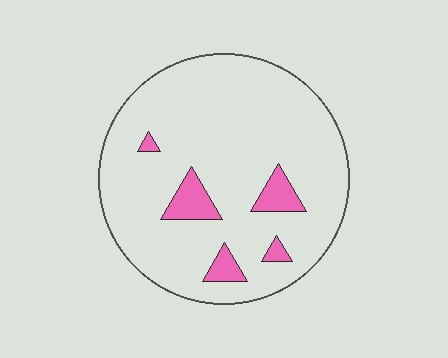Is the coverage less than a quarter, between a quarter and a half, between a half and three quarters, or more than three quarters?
Less than a quarter.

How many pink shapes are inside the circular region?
5.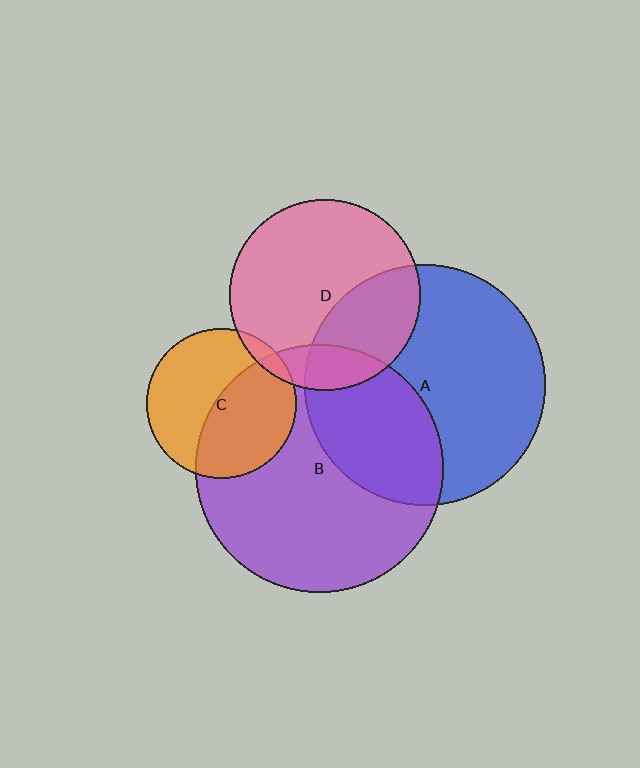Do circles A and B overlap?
Yes.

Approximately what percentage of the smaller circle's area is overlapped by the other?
Approximately 35%.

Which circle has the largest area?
Circle B (purple).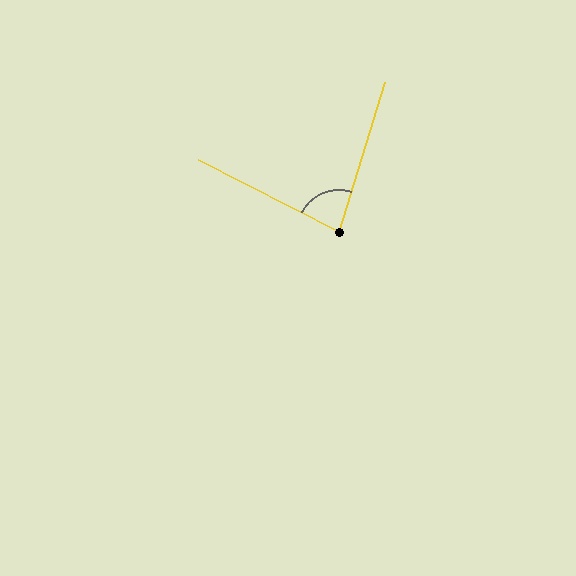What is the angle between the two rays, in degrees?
Approximately 80 degrees.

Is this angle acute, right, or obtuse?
It is acute.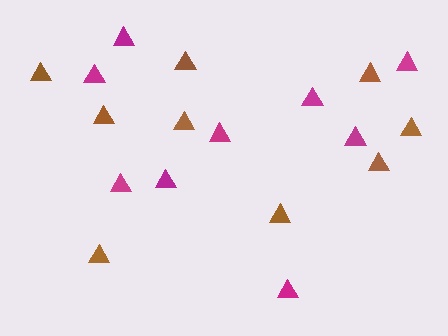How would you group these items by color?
There are 2 groups: one group of brown triangles (9) and one group of magenta triangles (9).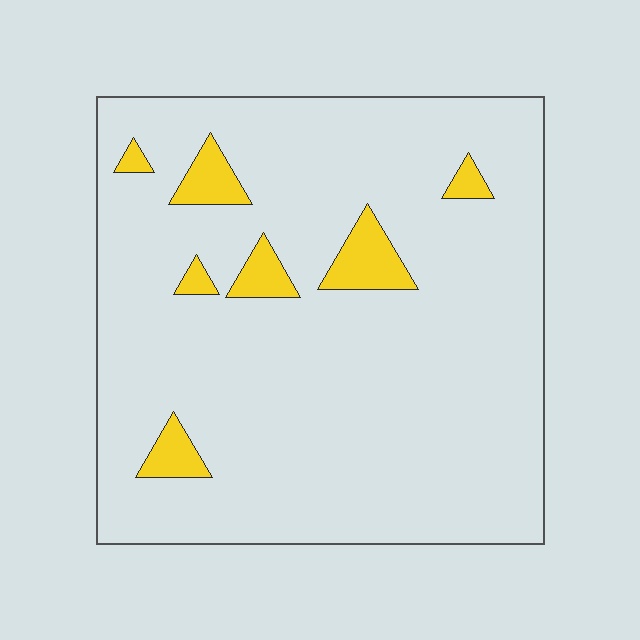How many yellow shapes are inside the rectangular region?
7.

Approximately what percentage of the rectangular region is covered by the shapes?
Approximately 10%.